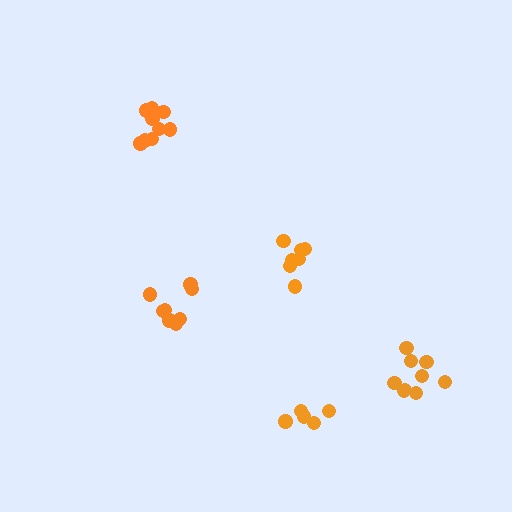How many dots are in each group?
Group 1: 11 dots, Group 2: 8 dots, Group 3: 5 dots, Group 4: 7 dots, Group 5: 9 dots (40 total).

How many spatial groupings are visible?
There are 5 spatial groupings.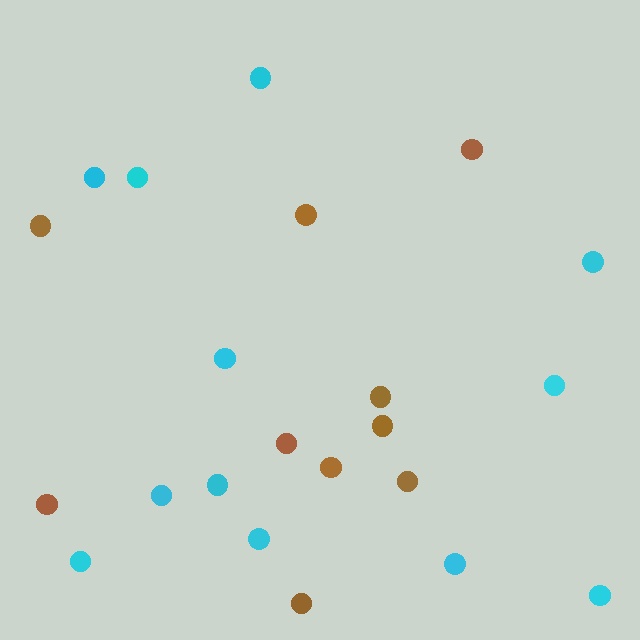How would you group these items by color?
There are 2 groups: one group of brown circles (10) and one group of cyan circles (12).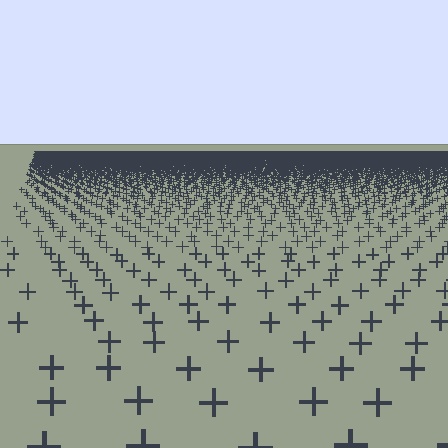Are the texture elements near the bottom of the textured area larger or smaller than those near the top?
Larger. Near the bottom, elements are closer to the viewer and appear at a bigger on-screen size.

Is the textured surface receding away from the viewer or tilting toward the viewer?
The surface is receding away from the viewer. Texture elements get smaller and denser toward the top.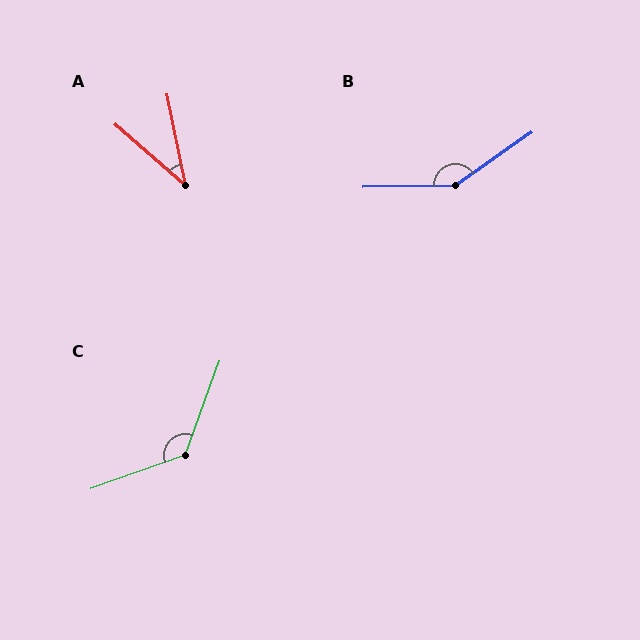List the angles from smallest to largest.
A (37°), C (130°), B (146°).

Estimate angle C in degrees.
Approximately 130 degrees.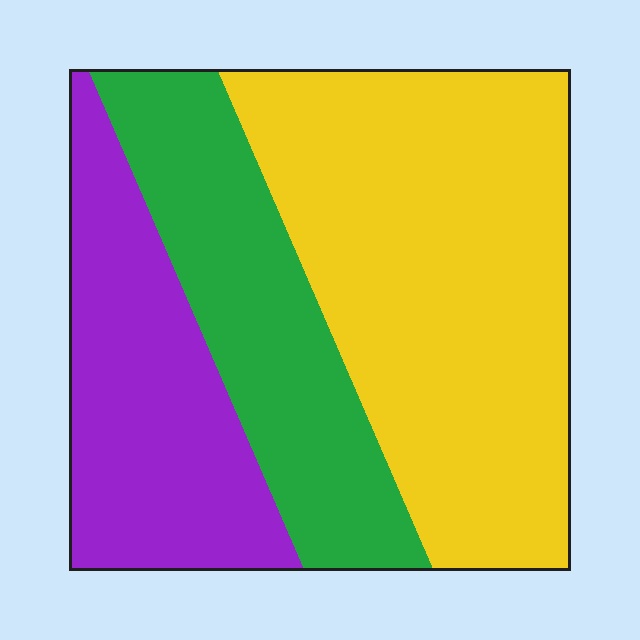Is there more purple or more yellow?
Yellow.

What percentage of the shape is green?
Green takes up about one quarter (1/4) of the shape.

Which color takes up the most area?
Yellow, at roughly 50%.